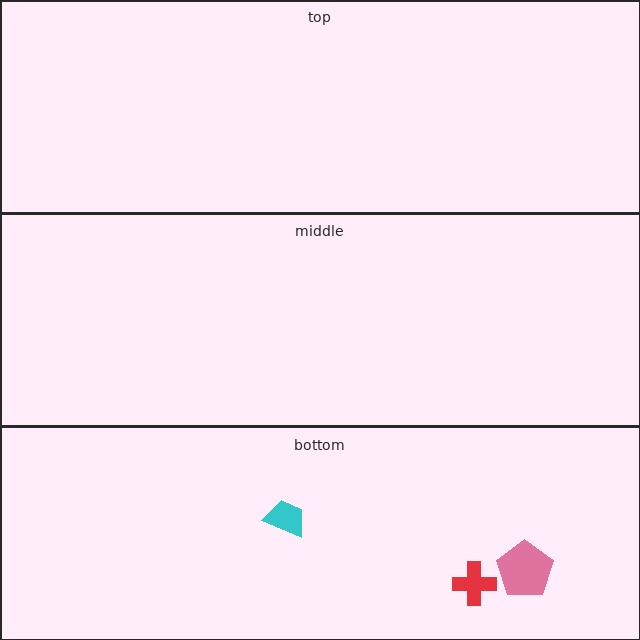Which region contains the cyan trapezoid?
The bottom region.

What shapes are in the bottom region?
The cyan trapezoid, the pink pentagon, the red cross.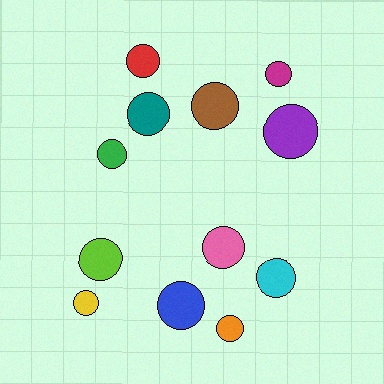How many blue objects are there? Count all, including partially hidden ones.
There is 1 blue object.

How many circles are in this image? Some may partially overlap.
There are 12 circles.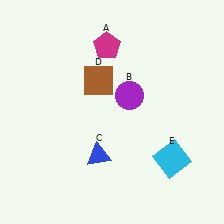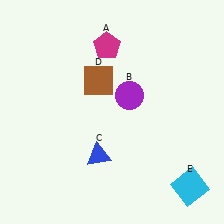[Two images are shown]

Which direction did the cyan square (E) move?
The cyan square (E) moved down.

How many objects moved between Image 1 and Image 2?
1 object moved between the two images.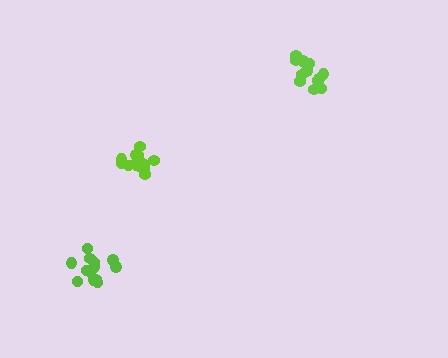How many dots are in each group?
Group 1: 13 dots, Group 2: 14 dots, Group 3: 14 dots (41 total).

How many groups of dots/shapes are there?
There are 3 groups.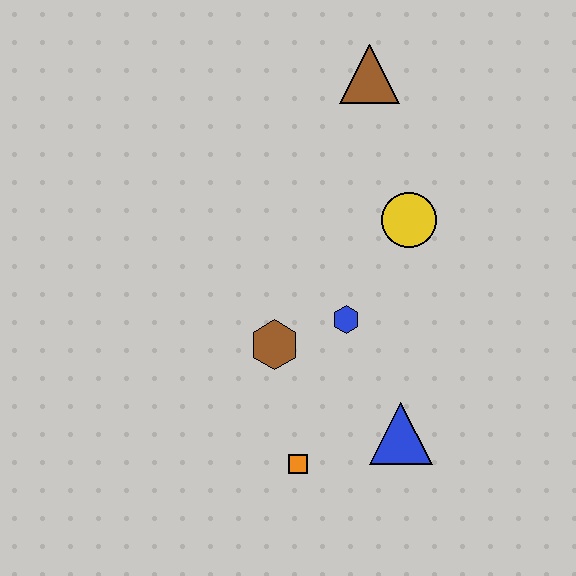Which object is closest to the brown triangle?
The yellow circle is closest to the brown triangle.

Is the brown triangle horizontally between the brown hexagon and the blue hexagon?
No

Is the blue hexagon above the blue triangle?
Yes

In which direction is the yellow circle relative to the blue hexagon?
The yellow circle is above the blue hexagon.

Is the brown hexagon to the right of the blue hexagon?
No